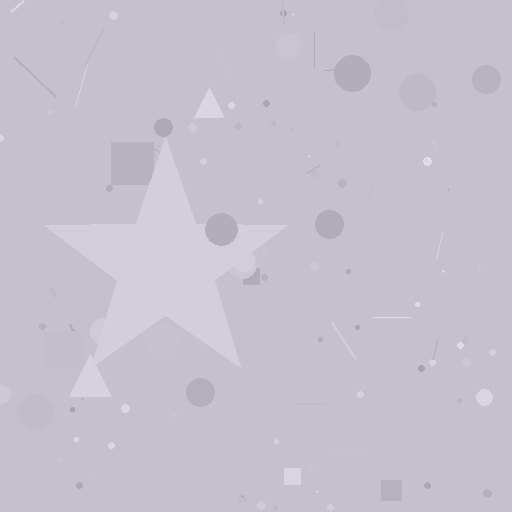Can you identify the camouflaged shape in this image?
The camouflaged shape is a star.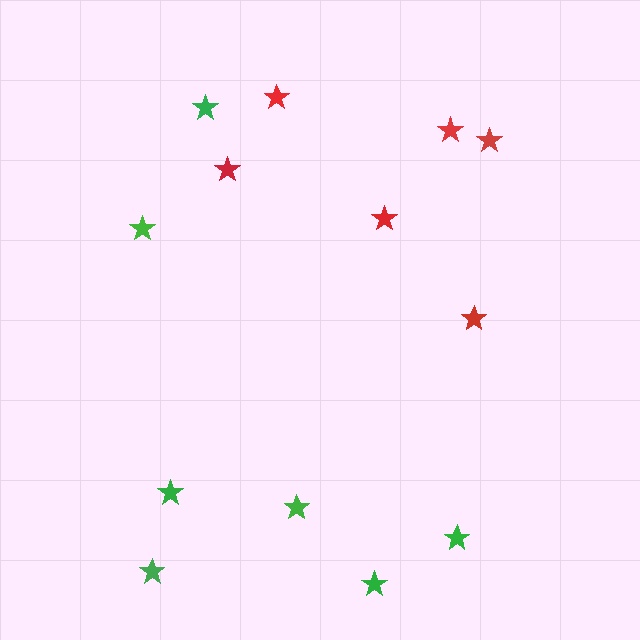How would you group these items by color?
There are 2 groups: one group of red stars (6) and one group of green stars (7).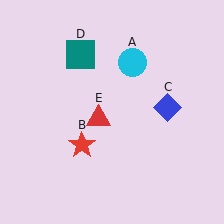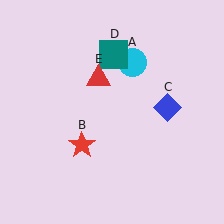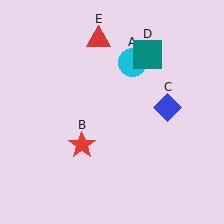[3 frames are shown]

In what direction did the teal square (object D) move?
The teal square (object D) moved right.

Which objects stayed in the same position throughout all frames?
Cyan circle (object A) and red star (object B) and blue diamond (object C) remained stationary.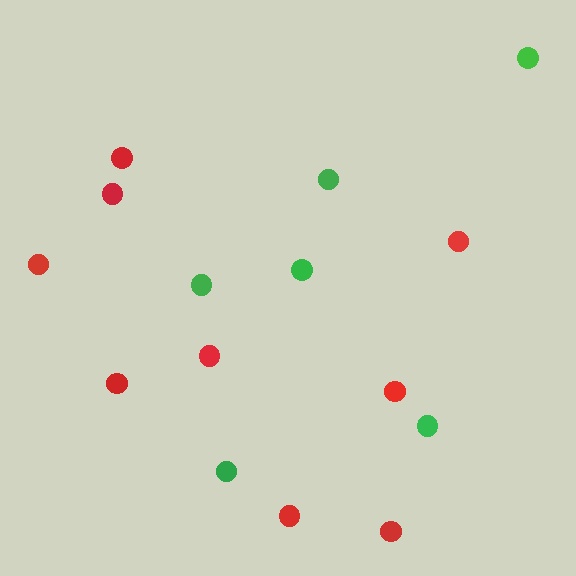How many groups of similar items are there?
There are 2 groups: one group of red circles (9) and one group of green circles (6).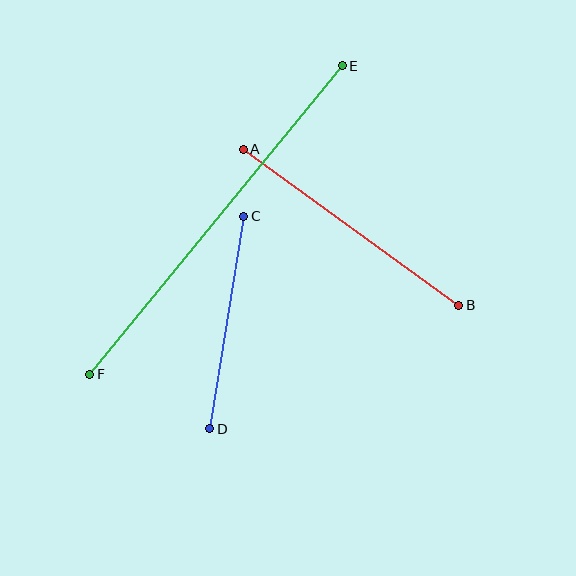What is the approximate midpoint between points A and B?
The midpoint is at approximately (351, 227) pixels.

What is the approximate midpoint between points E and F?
The midpoint is at approximately (216, 220) pixels.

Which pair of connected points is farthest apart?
Points E and F are farthest apart.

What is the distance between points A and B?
The distance is approximately 267 pixels.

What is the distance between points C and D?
The distance is approximately 215 pixels.